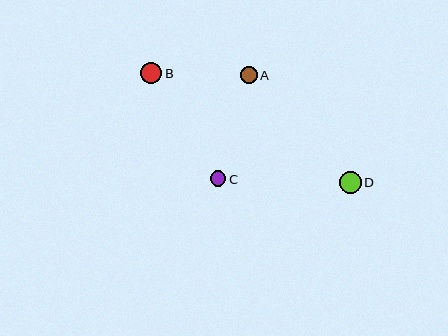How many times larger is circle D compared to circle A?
Circle D is approximately 1.3 times the size of circle A.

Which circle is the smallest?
Circle C is the smallest with a size of approximately 16 pixels.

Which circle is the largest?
Circle D is the largest with a size of approximately 22 pixels.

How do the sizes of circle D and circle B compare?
Circle D and circle B are approximately the same size.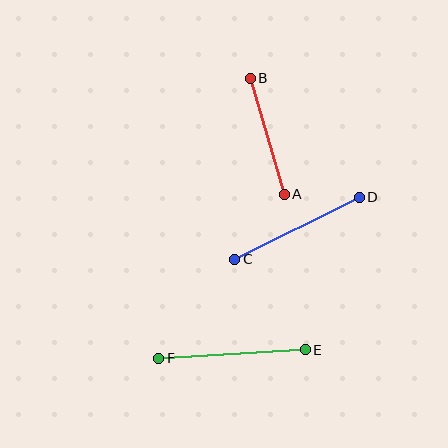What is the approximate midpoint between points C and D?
The midpoint is at approximately (297, 228) pixels.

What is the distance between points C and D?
The distance is approximately 139 pixels.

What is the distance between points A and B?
The distance is approximately 121 pixels.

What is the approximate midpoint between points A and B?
The midpoint is at approximately (267, 136) pixels.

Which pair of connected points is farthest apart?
Points E and F are farthest apart.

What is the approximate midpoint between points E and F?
The midpoint is at approximately (232, 354) pixels.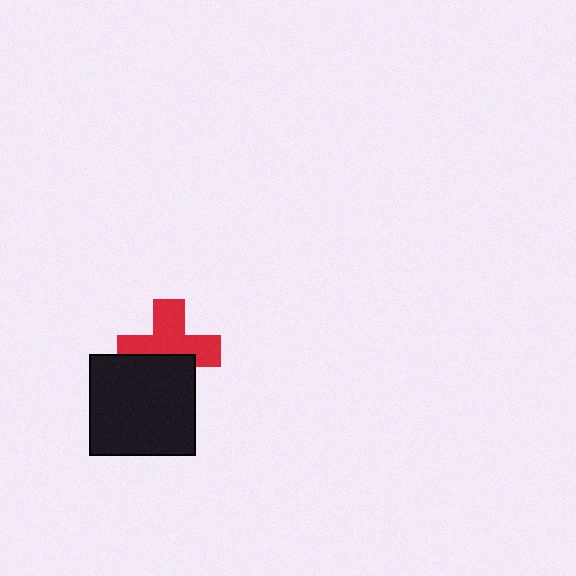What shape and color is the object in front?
The object in front is a black rectangle.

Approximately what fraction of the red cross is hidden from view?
Roughly 40% of the red cross is hidden behind the black rectangle.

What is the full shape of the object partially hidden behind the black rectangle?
The partially hidden object is a red cross.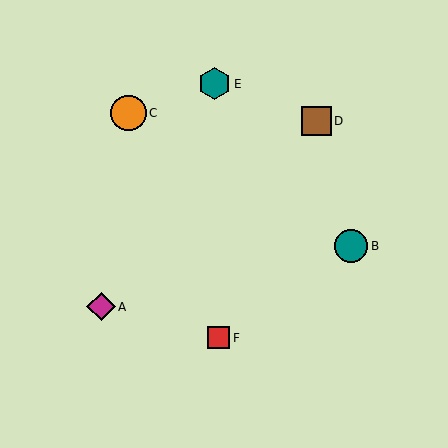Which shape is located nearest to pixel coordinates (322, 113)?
The brown square (labeled D) at (316, 121) is nearest to that location.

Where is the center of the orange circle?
The center of the orange circle is at (129, 113).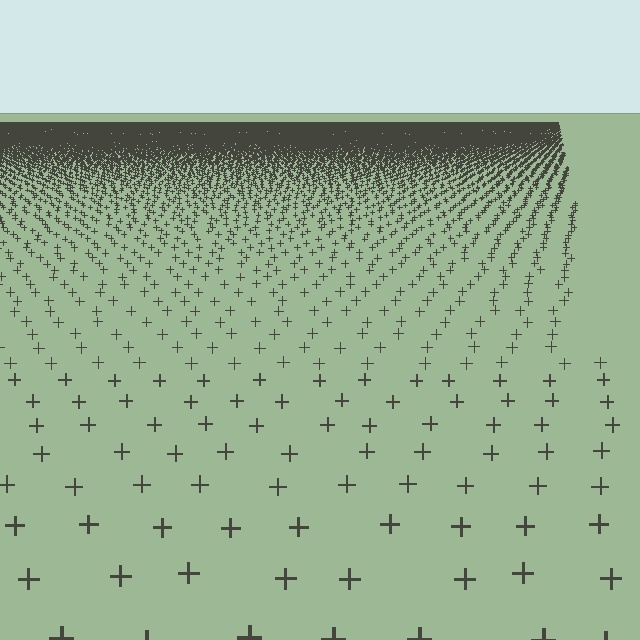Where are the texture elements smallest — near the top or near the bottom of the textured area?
Near the top.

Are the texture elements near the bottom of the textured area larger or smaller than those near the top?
Larger. Near the bottom, elements are closer to the viewer and appear at a bigger on-screen size.